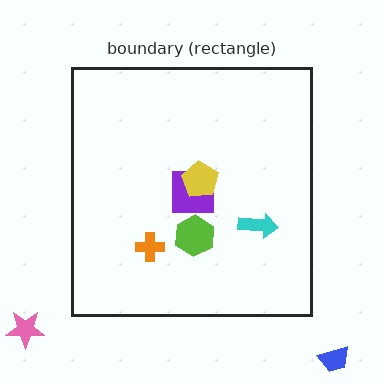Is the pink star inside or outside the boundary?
Outside.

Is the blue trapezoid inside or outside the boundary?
Outside.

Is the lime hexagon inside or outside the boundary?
Inside.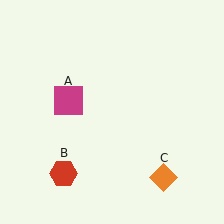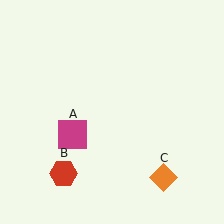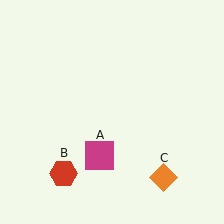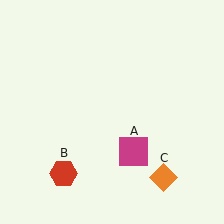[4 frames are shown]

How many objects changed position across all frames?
1 object changed position: magenta square (object A).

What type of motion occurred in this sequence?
The magenta square (object A) rotated counterclockwise around the center of the scene.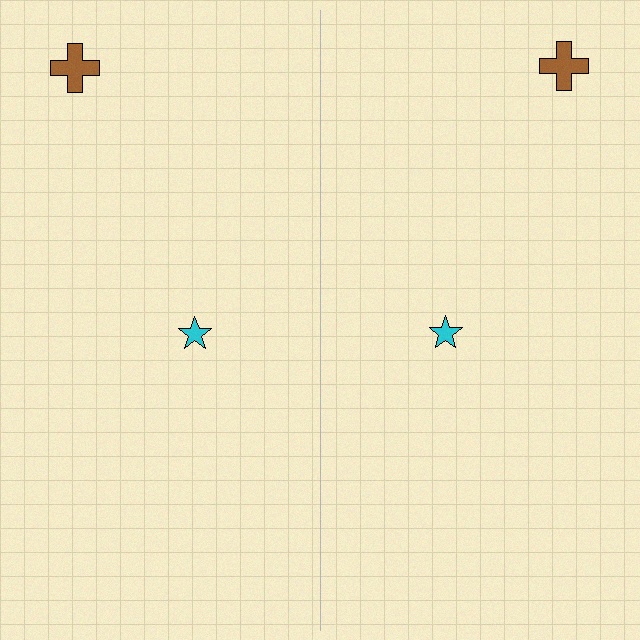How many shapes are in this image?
There are 4 shapes in this image.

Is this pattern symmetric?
Yes, this pattern has bilateral (reflection) symmetry.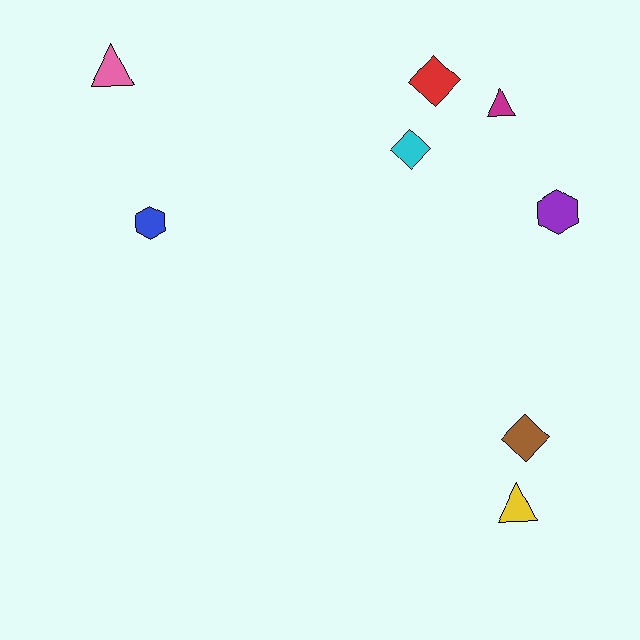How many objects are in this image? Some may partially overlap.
There are 8 objects.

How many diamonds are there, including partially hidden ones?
There are 3 diamonds.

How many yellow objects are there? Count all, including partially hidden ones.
There is 1 yellow object.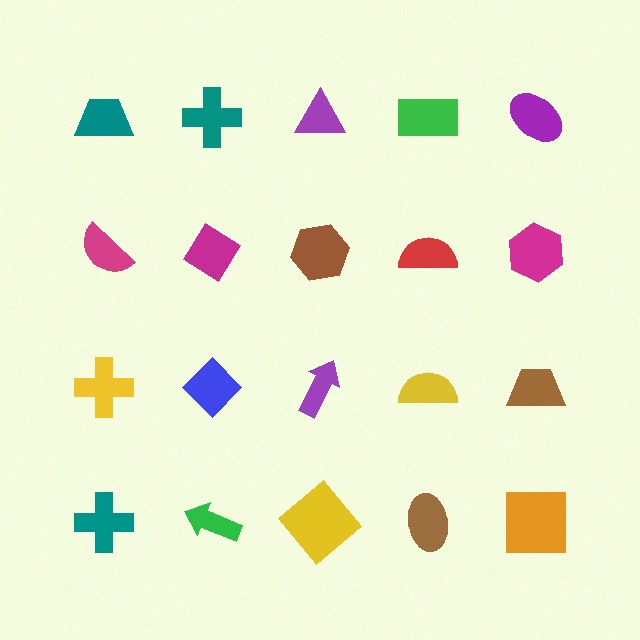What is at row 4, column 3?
A yellow diamond.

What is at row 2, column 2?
A magenta diamond.